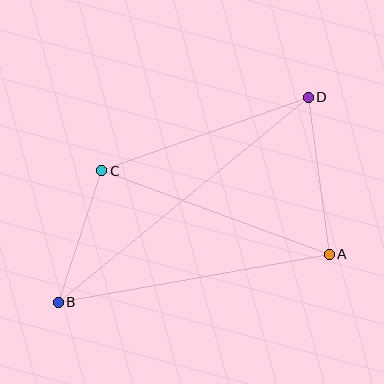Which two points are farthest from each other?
Points B and D are farthest from each other.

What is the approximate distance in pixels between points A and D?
The distance between A and D is approximately 159 pixels.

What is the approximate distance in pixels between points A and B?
The distance between A and B is approximately 275 pixels.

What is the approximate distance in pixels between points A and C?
The distance between A and C is approximately 242 pixels.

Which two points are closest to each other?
Points B and C are closest to each other.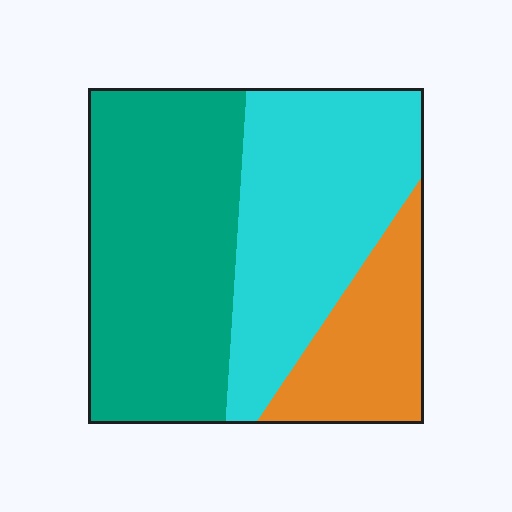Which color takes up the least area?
Orange, at roughly 20%.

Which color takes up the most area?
Teal, at roughly 45%.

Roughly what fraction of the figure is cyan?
Cyan takes up between a third and a half of the figure.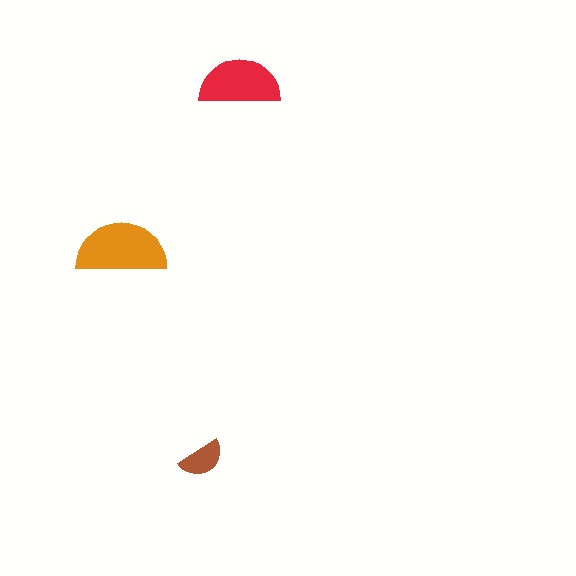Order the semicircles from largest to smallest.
the orange one, the red one, the brown one.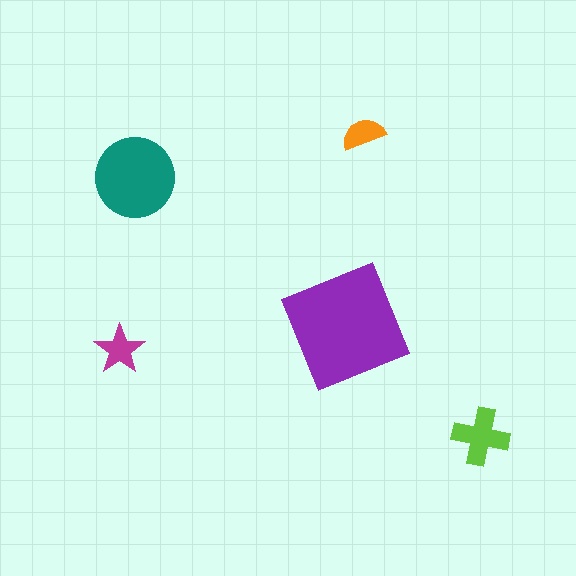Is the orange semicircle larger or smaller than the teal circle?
Smaller.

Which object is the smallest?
The orange semicircle.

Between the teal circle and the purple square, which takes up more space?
The purple square.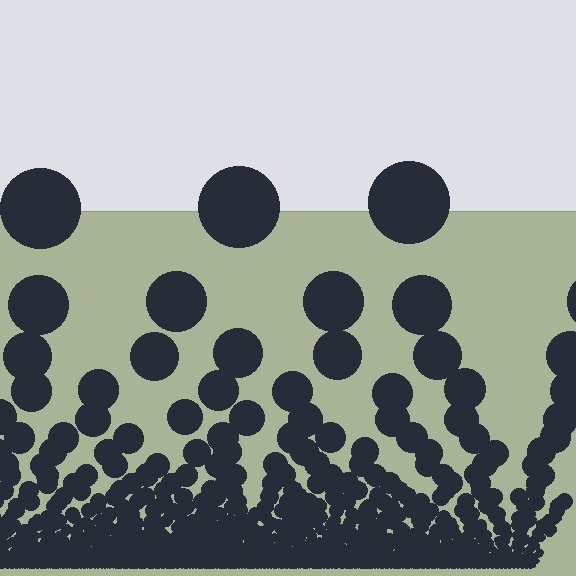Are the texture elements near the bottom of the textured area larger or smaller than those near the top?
Smaller. The gradient is inverted — elements near the bottom are smaller and denser.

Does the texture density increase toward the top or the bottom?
Density increases toward the bottom.